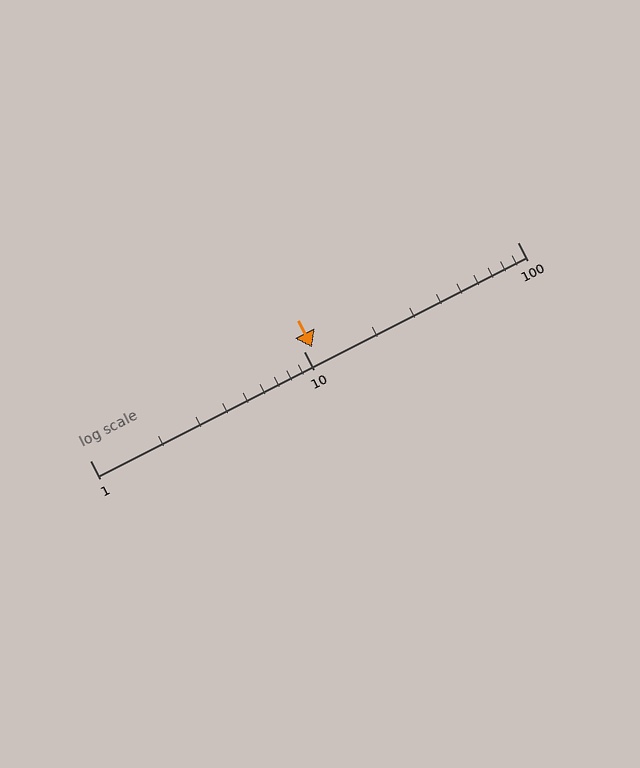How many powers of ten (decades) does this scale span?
The scale spans 2 decades, from 1 to 100.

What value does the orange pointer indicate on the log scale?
The pointer indicates approximately 11.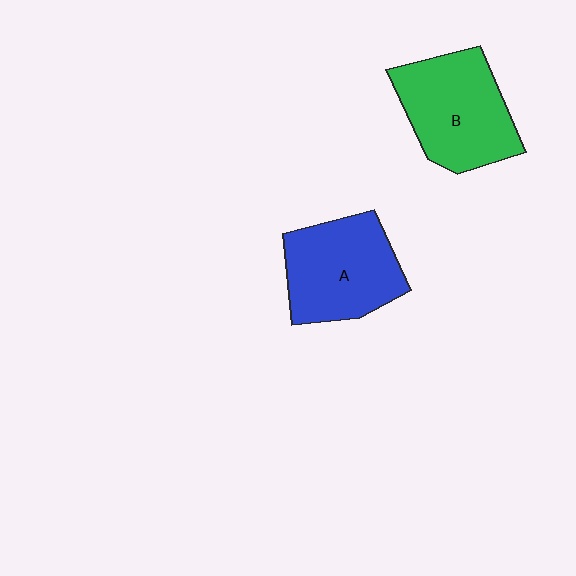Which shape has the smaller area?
Shape A (blue).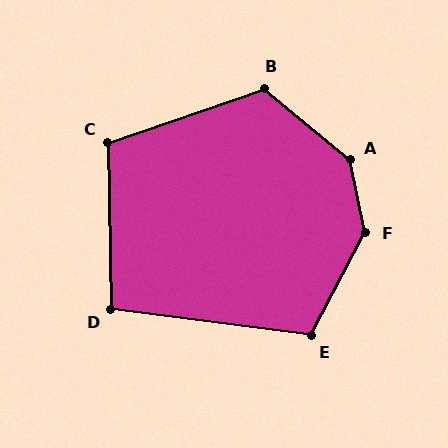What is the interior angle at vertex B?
Approximately 121 degrees (obtuse).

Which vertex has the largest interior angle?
A, at approximately 142 degrees.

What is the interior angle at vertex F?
Approximately 140 degrees (obtuse).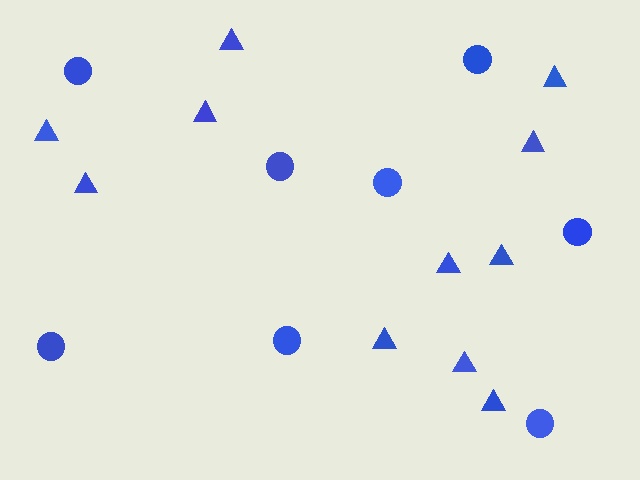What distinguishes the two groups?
There are 2 groups: one group of circles (8) and one group of triangles (11).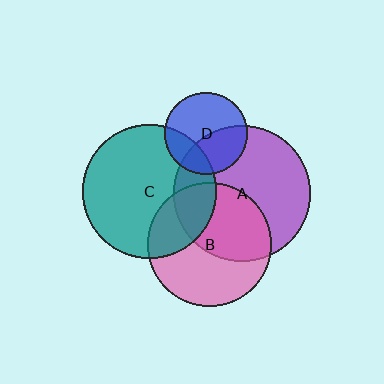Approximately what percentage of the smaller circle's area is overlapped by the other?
Approximately 45%.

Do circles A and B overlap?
Yes.